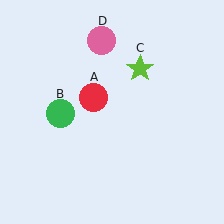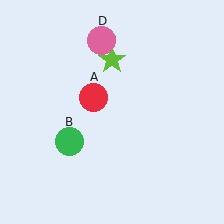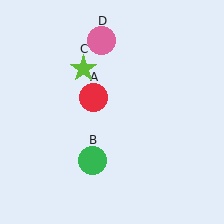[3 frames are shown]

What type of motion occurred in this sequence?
The green circle (object B), lime star (object C) rotated counterclockwise around the center of the scene.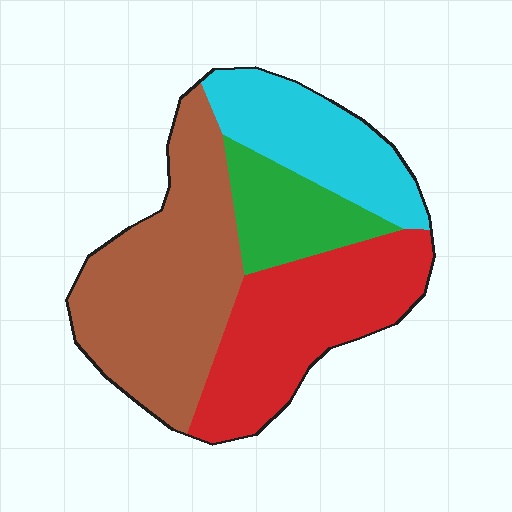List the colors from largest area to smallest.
From largest to smallest: brown, red, cyan, green.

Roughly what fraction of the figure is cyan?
Cyan covers 20% of the figure.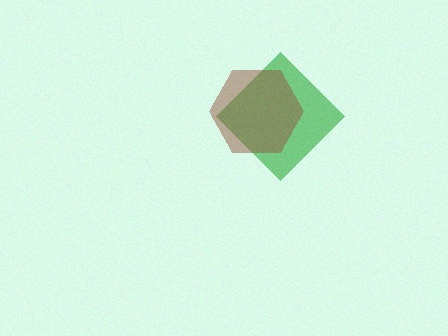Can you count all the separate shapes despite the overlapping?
Yes, there are 2 separate shapes.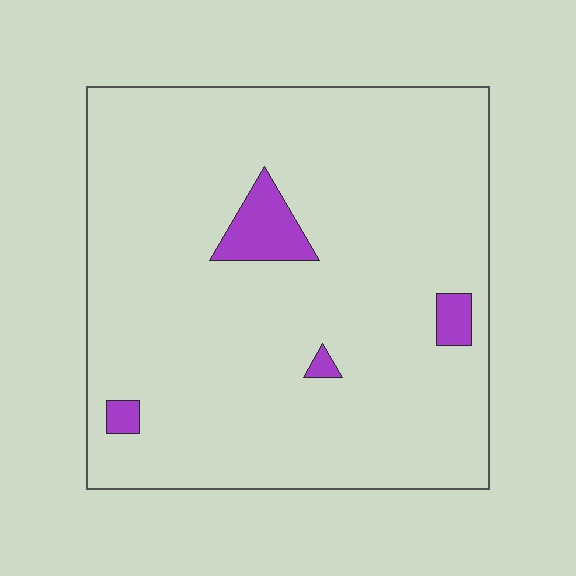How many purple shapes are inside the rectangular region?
4.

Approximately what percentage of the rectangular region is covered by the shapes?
Approximately 5%.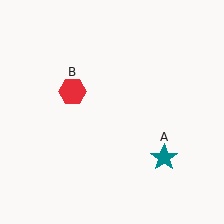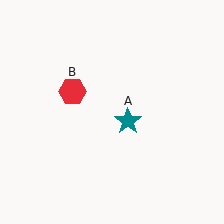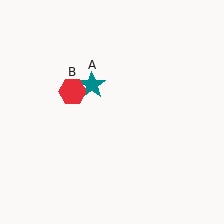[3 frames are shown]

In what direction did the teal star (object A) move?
The teal star (object A) moved up and to the left.